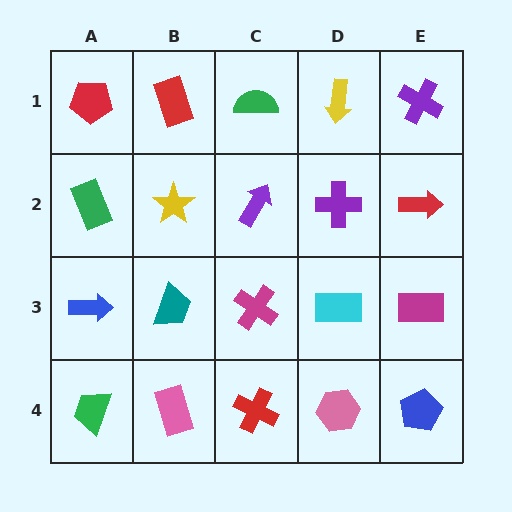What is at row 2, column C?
A purple arrow.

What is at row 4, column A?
A green trapezoid.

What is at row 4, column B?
A pink rectangle.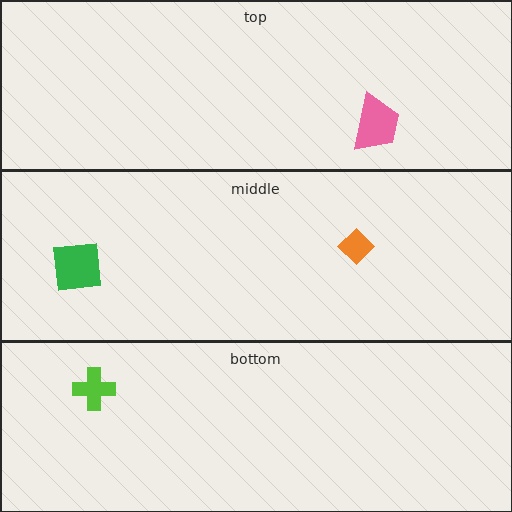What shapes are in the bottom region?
The lime cross.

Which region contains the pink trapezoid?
The top region.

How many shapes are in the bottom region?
1.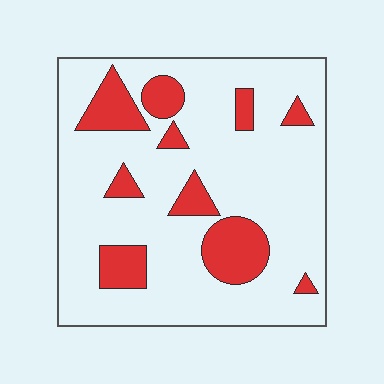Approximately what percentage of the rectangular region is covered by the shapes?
Approximately 20%.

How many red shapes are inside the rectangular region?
10.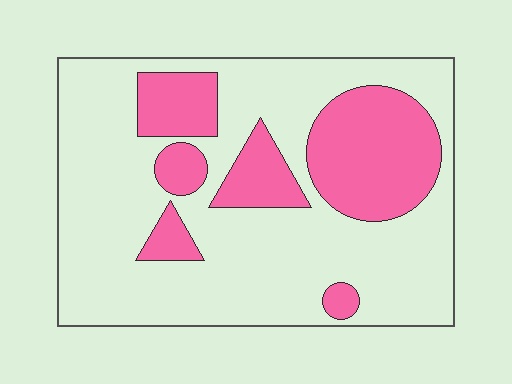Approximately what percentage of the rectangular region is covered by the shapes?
Approximately 30%.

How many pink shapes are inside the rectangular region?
6.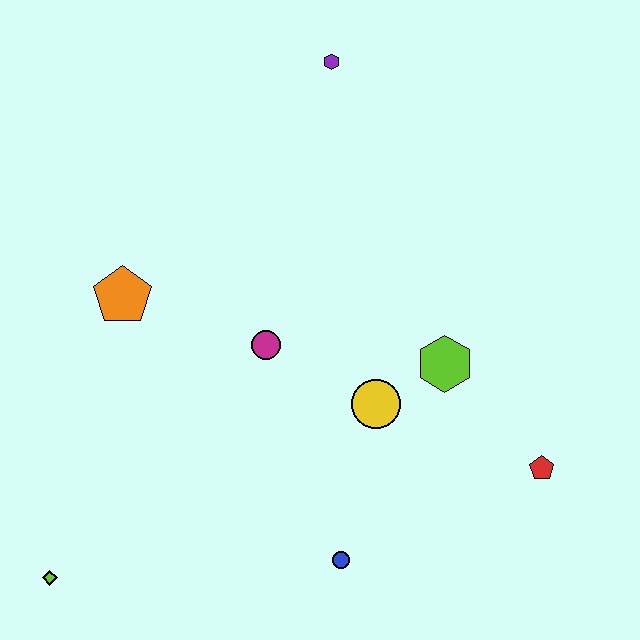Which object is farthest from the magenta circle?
The lime diamond is farthest from the magenta circle.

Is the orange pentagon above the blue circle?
Yes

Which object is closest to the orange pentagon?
The magenta circle is closest to the orange pentagon.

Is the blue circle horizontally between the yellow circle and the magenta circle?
Yes